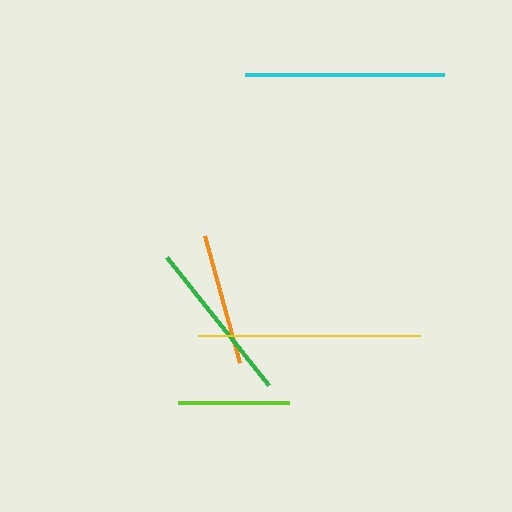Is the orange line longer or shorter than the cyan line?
The cyan line is longer than the orange line.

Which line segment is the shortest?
The lime line is the shortest at approximately 112 pixels.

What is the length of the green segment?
The green segment is approximately 164 pixels long.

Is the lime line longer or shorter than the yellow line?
The yellow line is longer than the lime line.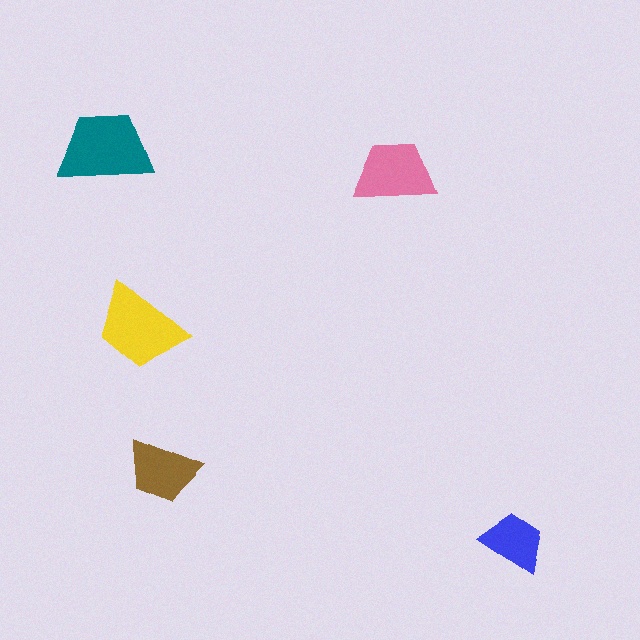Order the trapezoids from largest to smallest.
the teal one, the yellow one, the pink one, the brown one, the blue one.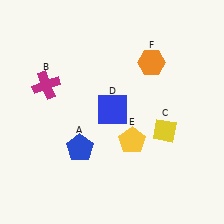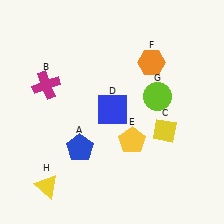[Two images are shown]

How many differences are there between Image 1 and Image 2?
There are 2 differences between the two images.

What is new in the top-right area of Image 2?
A lime circle (G) was added in the top-right area of Image 2.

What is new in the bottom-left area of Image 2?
A yellow triangle (H) was added in the bottom-left area of Image 2.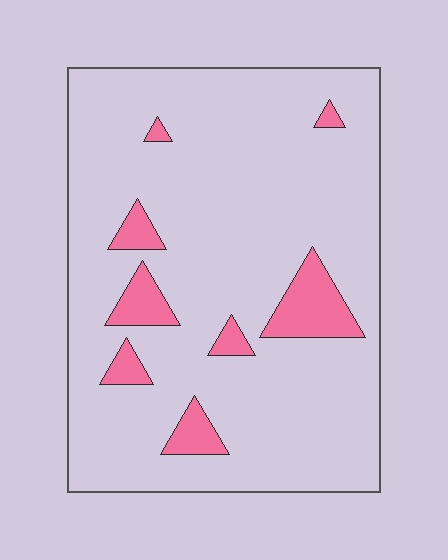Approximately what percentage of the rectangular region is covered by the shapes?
Approximately 10%.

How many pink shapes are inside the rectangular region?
8.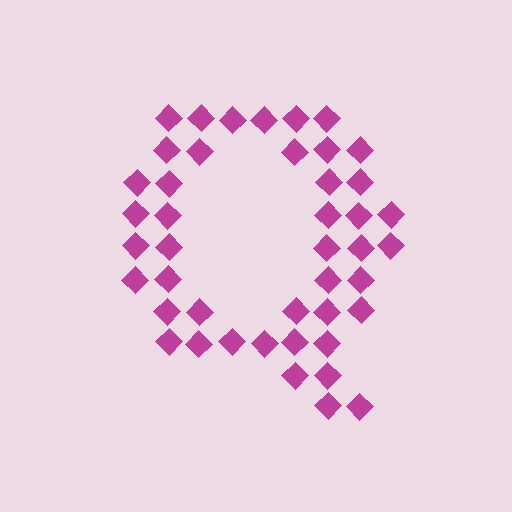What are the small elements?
The small elements are diamonds.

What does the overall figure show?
The overall figure shows the letter Q.